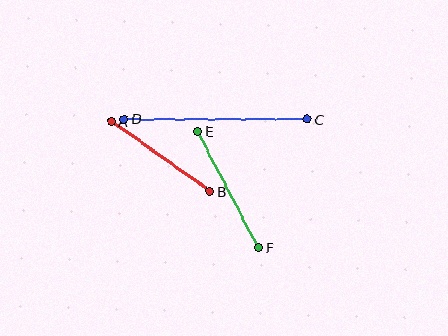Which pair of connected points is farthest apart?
Points C and D are farthest apart.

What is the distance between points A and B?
The distance is approximately 121 pixels.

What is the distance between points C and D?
The distance is approximately 183 pixels.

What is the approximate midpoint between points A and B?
The midpoint is at approximately (161, 156) pixels.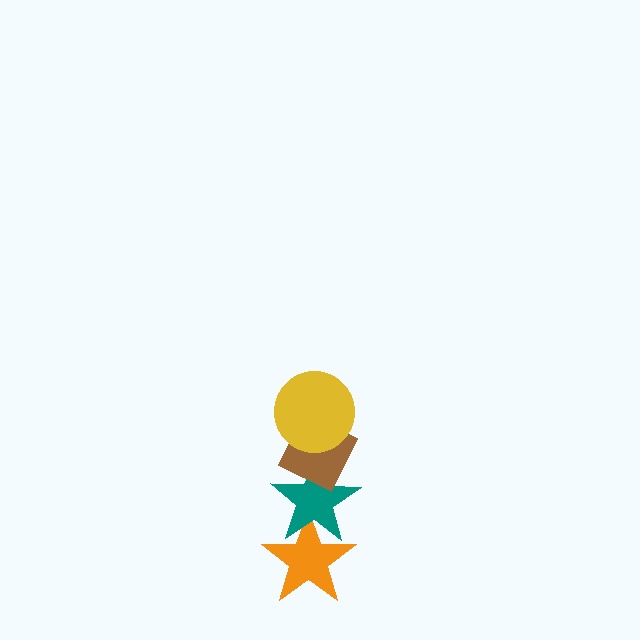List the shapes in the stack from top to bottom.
From top to bottom: the yellow circle, the brown diamond, the teal star, the orange star.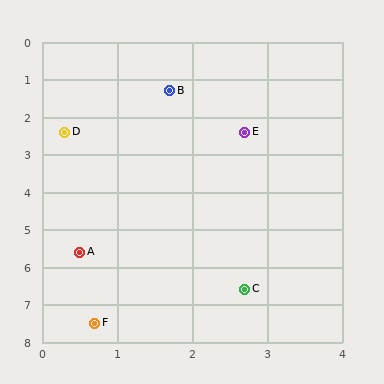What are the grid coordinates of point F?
Point F is at approximately (0.7, 7.5).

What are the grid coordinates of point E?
Point E is at approximately (2.7, 2.4).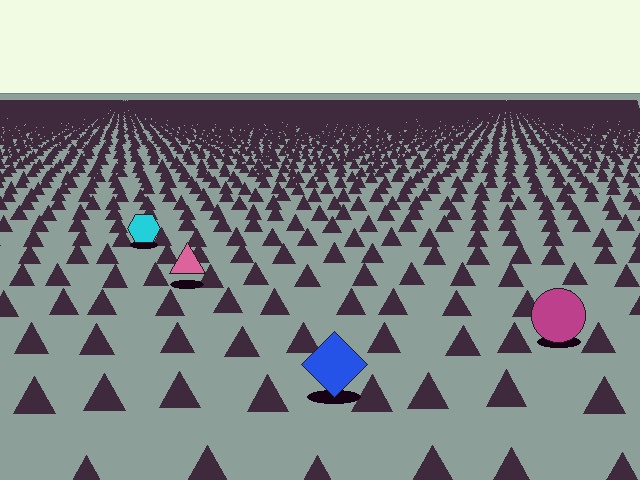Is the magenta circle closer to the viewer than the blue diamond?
No. The blue diamond is closer — you can tell from the texture gradient: the ground texture is coarser near it.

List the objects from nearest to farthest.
From nearest to farthest: the blue diamond, the magenta circle, the pink triangle, the cyan hexagon.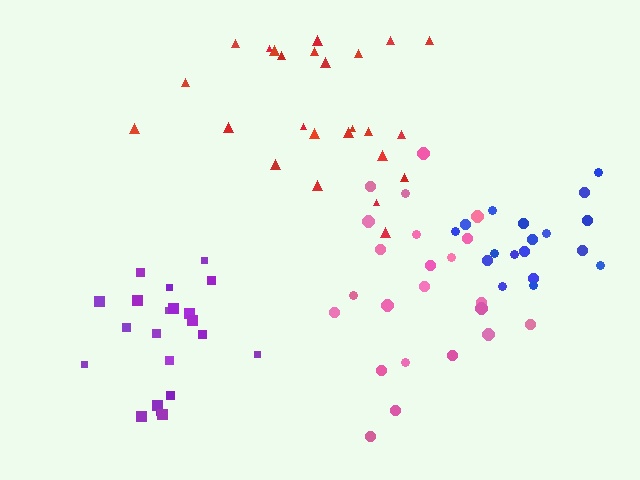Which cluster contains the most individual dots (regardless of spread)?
Red (26).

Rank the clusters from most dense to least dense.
blue, purple, red, pink.